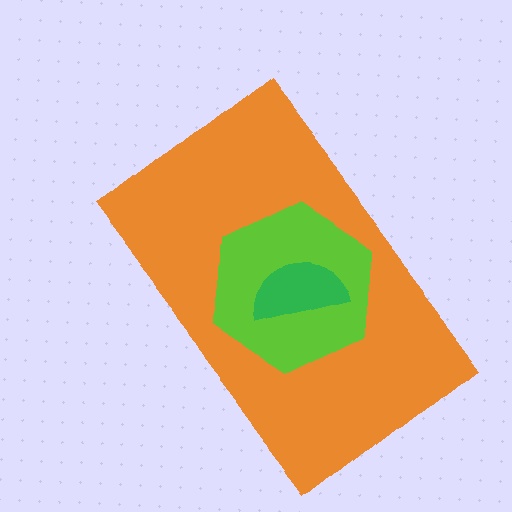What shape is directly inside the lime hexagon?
The green semicircle.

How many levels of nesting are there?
3.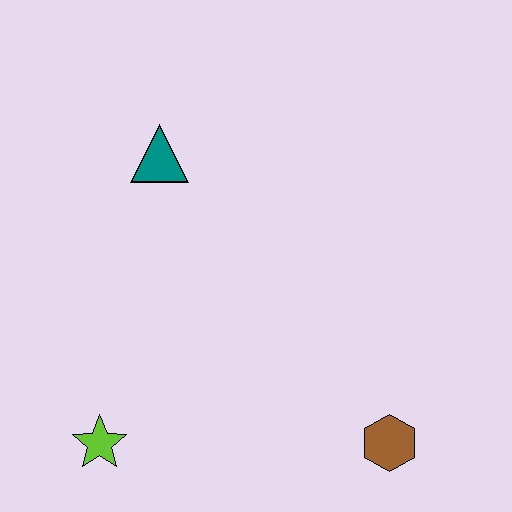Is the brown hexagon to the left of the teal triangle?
No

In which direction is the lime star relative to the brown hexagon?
The lime star is to the left of the brown hexagon.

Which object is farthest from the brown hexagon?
The teal triangle is farthest from the brown hexagon.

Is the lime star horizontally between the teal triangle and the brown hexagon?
No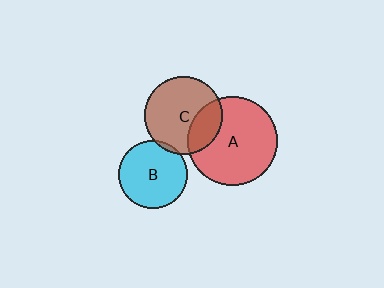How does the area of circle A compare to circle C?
Approximately 1.3 times.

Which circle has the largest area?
Circle A (red).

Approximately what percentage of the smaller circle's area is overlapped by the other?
Approximately 5%.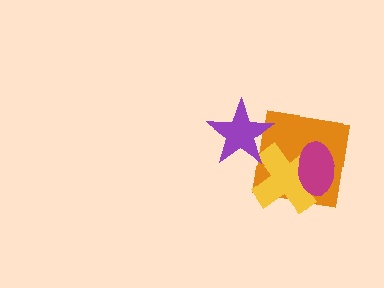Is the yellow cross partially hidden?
Yes, it is partially covered by another shape.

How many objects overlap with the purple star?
2 objects overlap with the purple star.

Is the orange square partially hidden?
Yes, it is partially covered by another shape.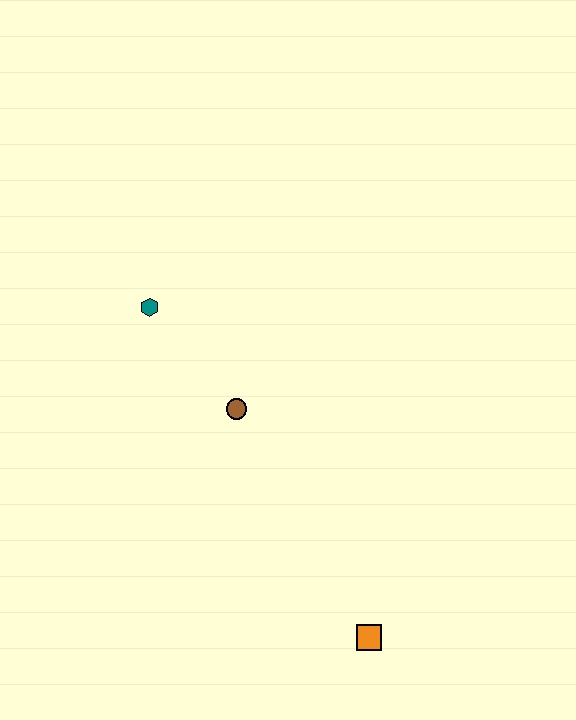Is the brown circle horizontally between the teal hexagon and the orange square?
Yes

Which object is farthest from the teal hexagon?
The orange square is farthest from the teal hexagon.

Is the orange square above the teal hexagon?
No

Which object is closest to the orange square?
The brown circle is closest to the orange square.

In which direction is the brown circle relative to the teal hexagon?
The brown circle is below the teal hexagon.